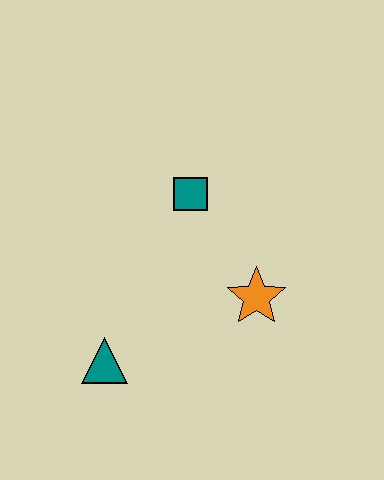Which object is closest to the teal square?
The orange star is closest to the teal square.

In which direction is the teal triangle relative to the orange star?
The teal triangle is to the left of the orange star.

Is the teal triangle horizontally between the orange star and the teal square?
No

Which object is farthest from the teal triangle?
The teal square is farthest from the teal triangle.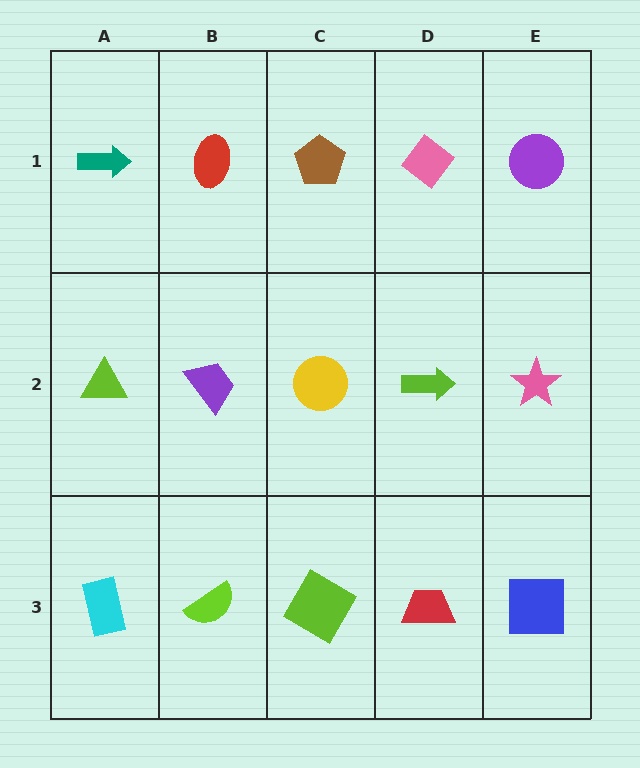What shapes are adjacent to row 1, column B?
A purple trapezoid (row 2, column B), a teal arrow (row 1, column A), a brown pentagon (row 1, column C).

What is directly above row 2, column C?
A brown pentagon.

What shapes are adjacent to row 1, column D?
A lime arrow (row 2, column D), a brown pentagon (row 1, column C), a purple circle (row 1, column E).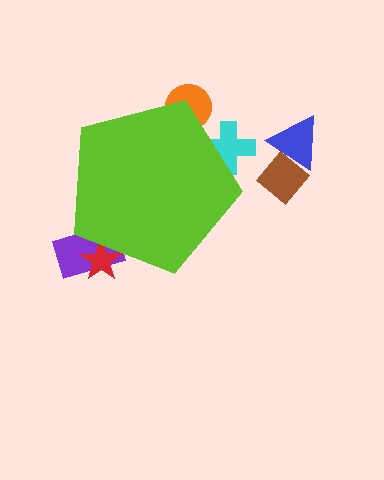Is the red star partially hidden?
Yes, the red star is partially hidden behind the lime pentagon.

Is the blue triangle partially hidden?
No, the blue triangle is fully visible.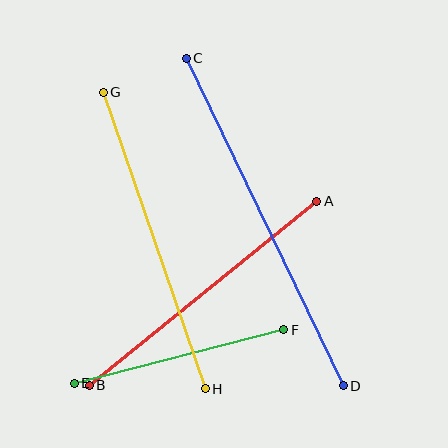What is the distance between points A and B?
The distance is approximately 292 pixels.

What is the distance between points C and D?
The distance is approximately 363 pixels.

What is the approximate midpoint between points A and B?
The midpoint is at approximately (203, 293) pixels.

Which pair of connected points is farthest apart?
Points C and D are farthest apart.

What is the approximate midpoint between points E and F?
The midpoint is at approximately (179, 357) pixels.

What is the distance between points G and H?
The distance is approximately 313 pixels.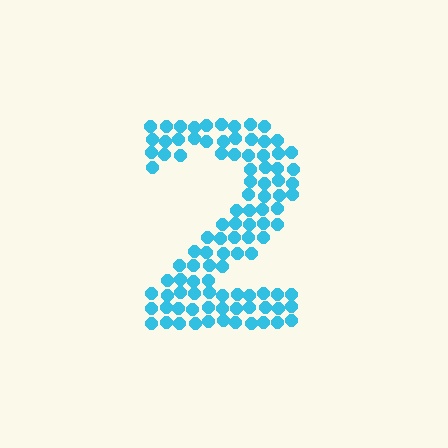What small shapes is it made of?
It is made of small circles.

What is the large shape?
The large shape is the digit 2.